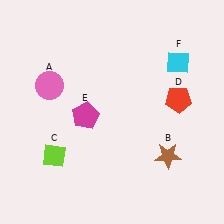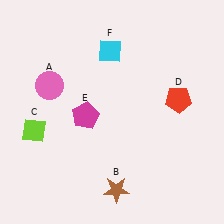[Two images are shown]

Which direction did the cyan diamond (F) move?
The cyan diamond (F) moved left.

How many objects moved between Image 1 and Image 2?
3 objects moved between the two images.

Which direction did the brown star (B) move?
The brown star (B) moved left.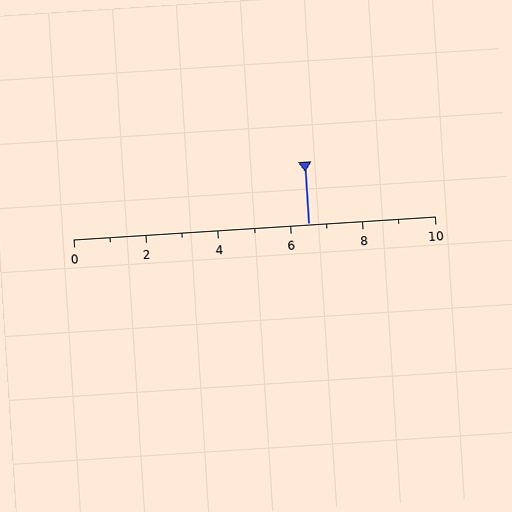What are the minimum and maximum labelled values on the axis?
The axis runs from 0 to 10.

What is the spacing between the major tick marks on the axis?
The major ticks are spaced 2 apart.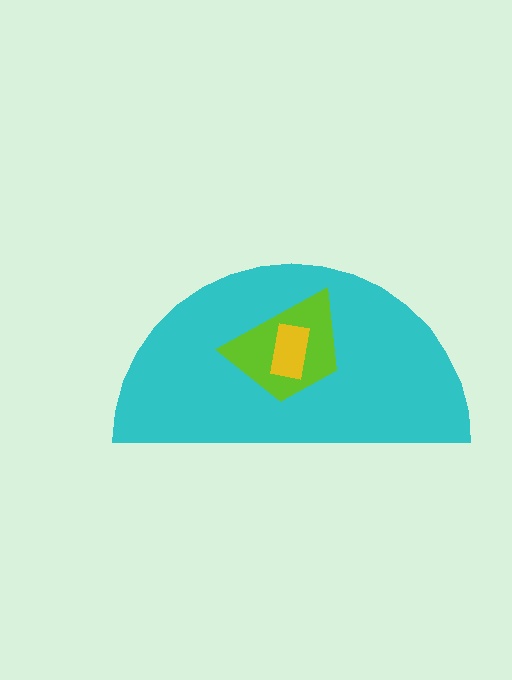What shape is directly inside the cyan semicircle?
The lime trapezoid.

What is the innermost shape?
The yellow rectangle.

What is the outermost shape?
The cyan semicircle.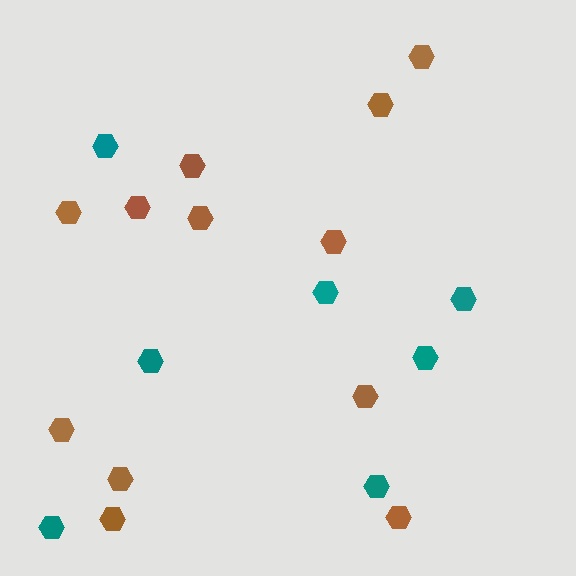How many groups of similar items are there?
There are 2 groups: one group of teal hexagons (7) and one group of brown hexagons (12).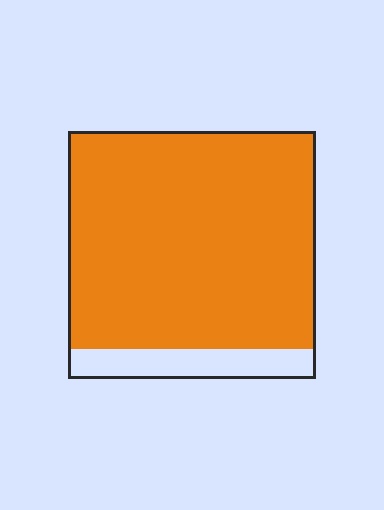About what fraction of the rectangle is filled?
About seven eighths (7/8).